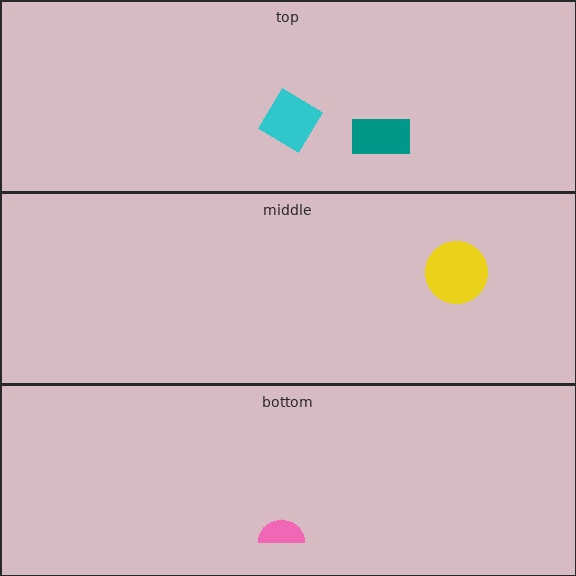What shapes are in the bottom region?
The pink semicircle.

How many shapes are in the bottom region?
1.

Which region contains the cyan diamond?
The top region.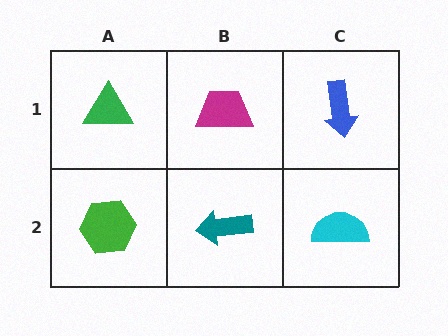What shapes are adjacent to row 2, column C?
A blue arrow (row 1, column C), a teal arrow (row 2, column B).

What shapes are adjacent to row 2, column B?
A magenta trapezoid (row 1, column B), a green hexagon (row 2, column A), a cyan semicircle (row 2, column C).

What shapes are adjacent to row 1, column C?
A cyan semicircle (row 2, column C), a magenta trapezoid (row 1, column B).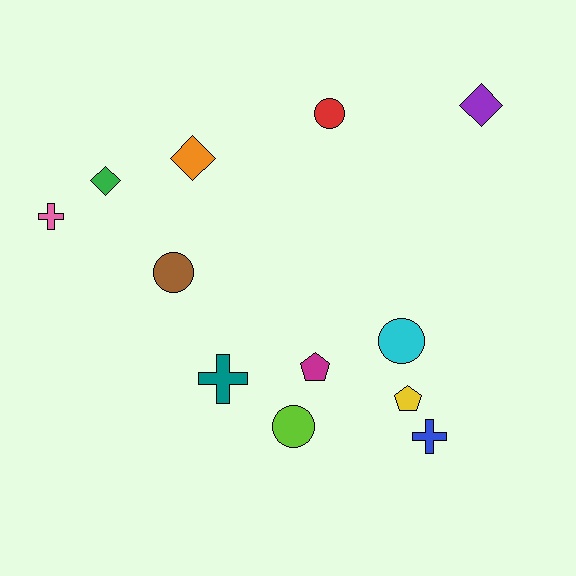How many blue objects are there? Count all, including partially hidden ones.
There is 1 blue object.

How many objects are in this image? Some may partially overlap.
There are 12 objects.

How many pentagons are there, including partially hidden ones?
There are 2 pentagons.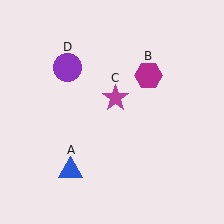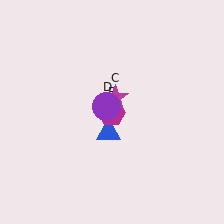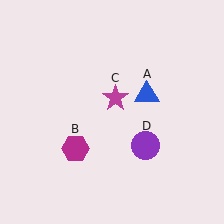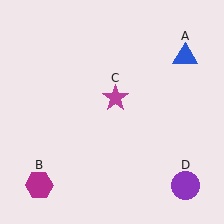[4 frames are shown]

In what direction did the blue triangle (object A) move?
The blue triangle (object A) moved up and to the right.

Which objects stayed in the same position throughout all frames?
Magenta star (object C) remained stationary.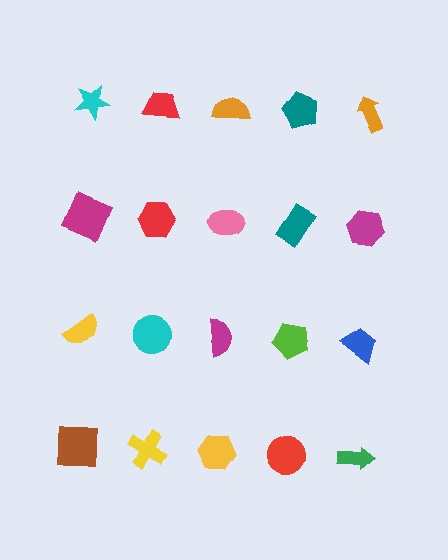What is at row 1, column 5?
An orange arrow.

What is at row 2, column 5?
A magenta hexagon.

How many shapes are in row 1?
5 shapes.